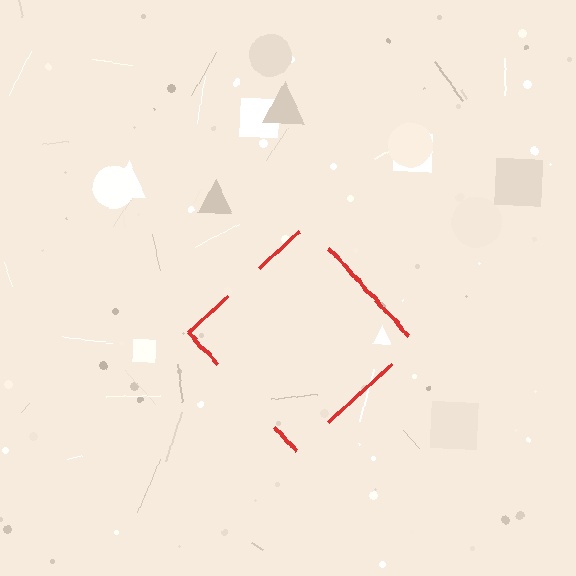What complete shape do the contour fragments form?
The contour fragments form a diamond.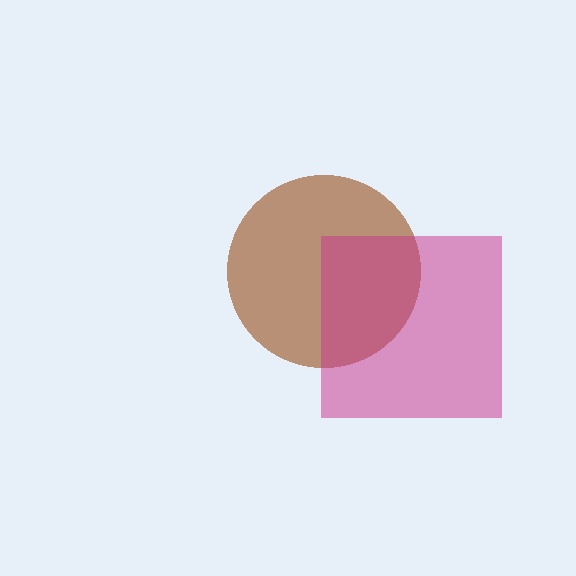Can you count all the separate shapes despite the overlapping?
Yes, there are 2 separate shapes.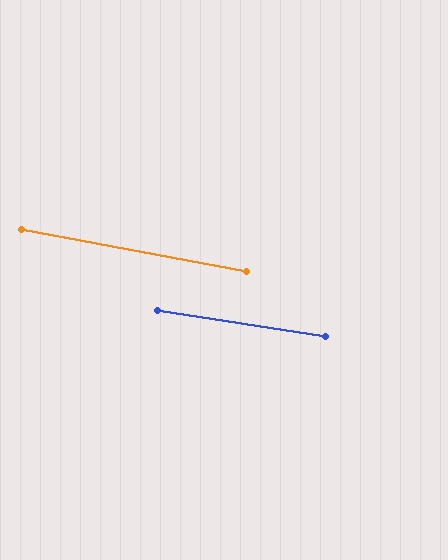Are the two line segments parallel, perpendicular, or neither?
Parallel — their directions differ by only 1.7°.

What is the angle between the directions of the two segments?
Approximately 2 degrees.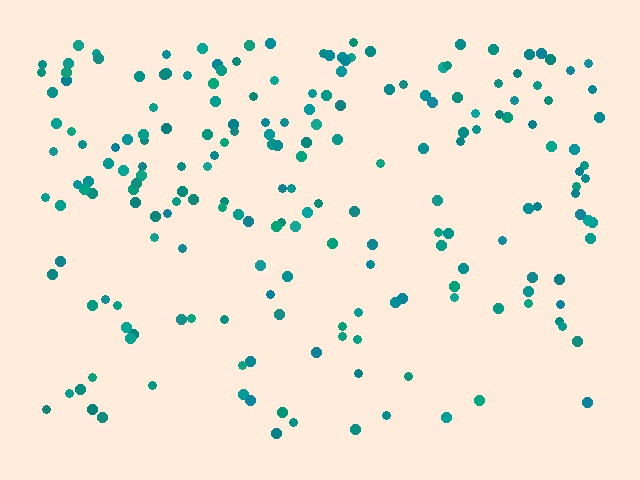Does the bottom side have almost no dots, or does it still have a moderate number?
Still a moderate number, just noticeably fewer than the top.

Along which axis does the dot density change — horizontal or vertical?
Vertical.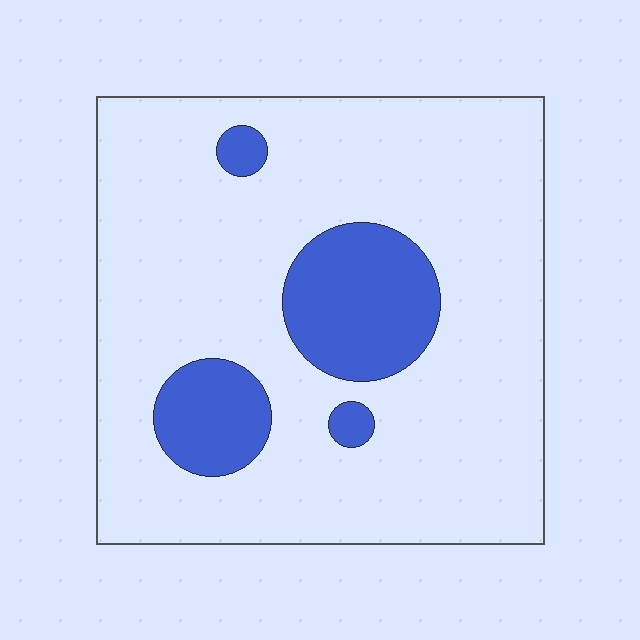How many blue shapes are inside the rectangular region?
4.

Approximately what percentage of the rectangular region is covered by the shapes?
Approximately 15%.